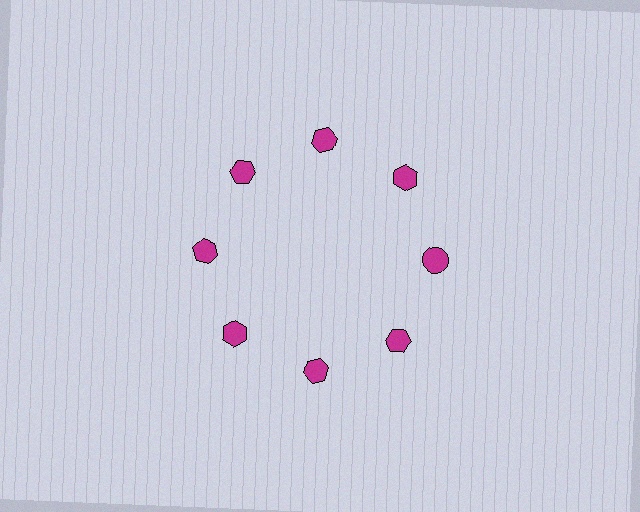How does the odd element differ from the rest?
It has a different shape: circle instead of hexagon.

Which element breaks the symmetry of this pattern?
The magenta circle at roughly the 3 o'clock position breaks the symmetry. All other shapes are magenta hexagons.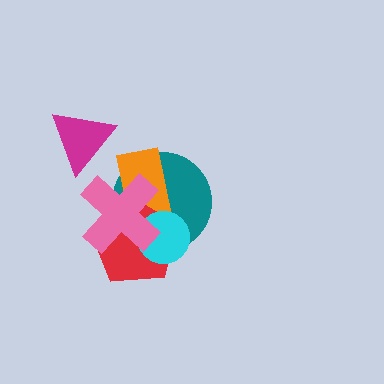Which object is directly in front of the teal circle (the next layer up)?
The orange rectangle is directly in front of the teal circle.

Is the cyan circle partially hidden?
Yes, it is partially covered by another shape.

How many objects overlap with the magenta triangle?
0 objects overlap with the magenta triangle.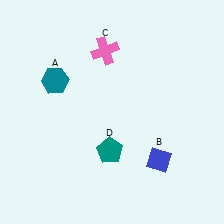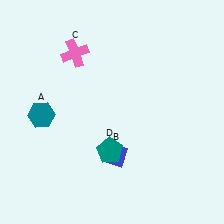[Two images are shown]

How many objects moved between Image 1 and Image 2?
3 objects moved between the two images.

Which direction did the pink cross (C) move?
The pink cross (C) moved left.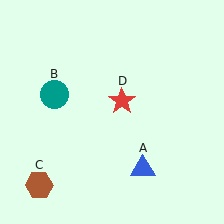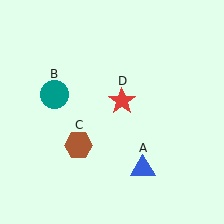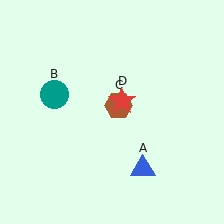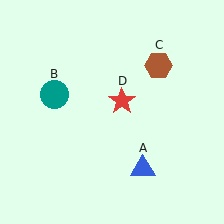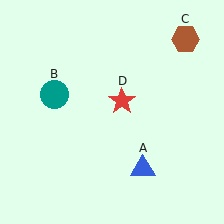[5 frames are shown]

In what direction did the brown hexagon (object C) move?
The brown hexagon (object C) moved up and to the right.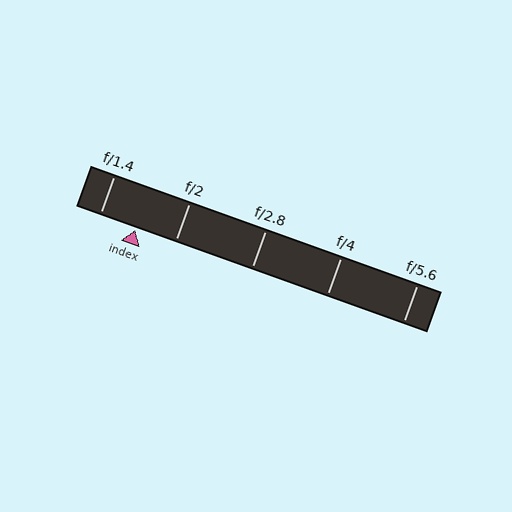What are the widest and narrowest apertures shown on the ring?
The widest aperture shown is f/1.4 and the narrowest is f/5.6.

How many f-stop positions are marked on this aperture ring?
There are 5 f-stop positions marked.